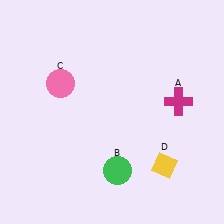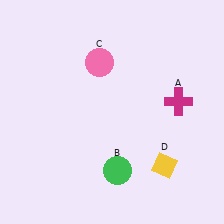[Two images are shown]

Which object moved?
The pink circle (C) moved right.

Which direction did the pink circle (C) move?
The pink circle (C) moved right.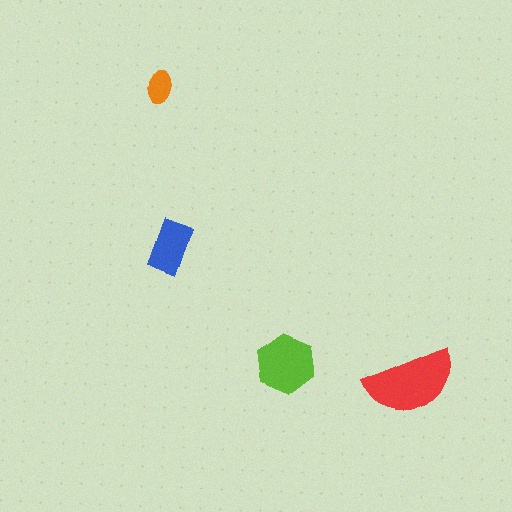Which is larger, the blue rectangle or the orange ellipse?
The blue rectangle.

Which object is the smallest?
The orange ellipse.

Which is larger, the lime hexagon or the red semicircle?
The red semicircle.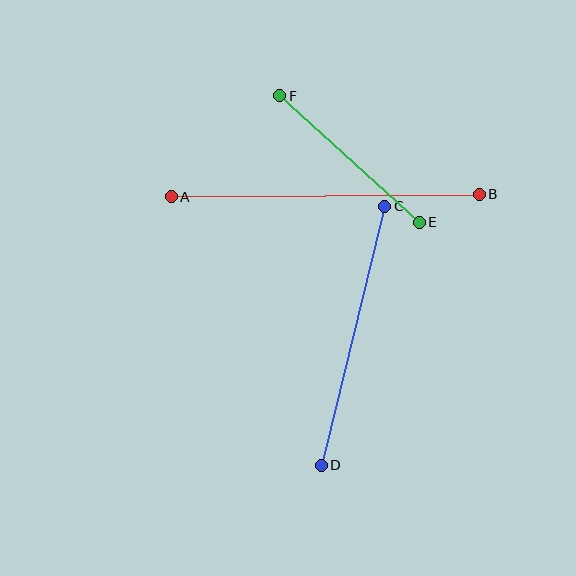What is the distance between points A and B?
The distance is approximately 308 pixels.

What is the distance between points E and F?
The distance is approximately 188 pixels.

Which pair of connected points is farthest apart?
Points A and B are farthest apart.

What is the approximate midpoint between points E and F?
The midpoint is at approximately (350, 159) pixels.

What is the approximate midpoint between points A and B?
The midpoint is at approximately (325, 196) pixels.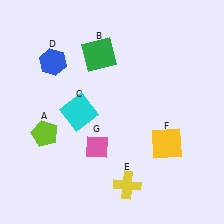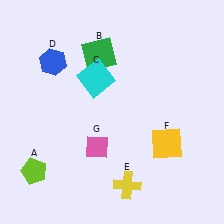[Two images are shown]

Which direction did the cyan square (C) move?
The cyan square (C) moved up.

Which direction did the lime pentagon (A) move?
The lime pentagon (A) moved down.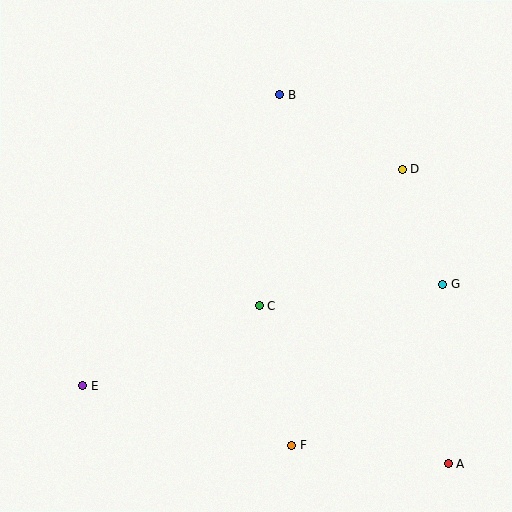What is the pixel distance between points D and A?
The distance between D and A is 298 pixels.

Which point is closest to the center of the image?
Point C at (259, 306) is closest to the center.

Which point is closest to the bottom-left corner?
Point E is closest to the bottom-left corner.